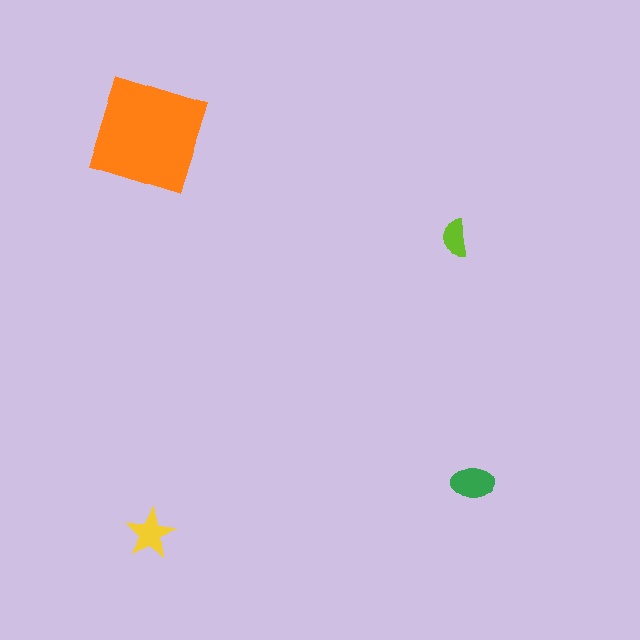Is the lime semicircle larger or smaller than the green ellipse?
Smaller.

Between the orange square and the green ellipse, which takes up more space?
The orange square.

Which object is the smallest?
The lime semicircle.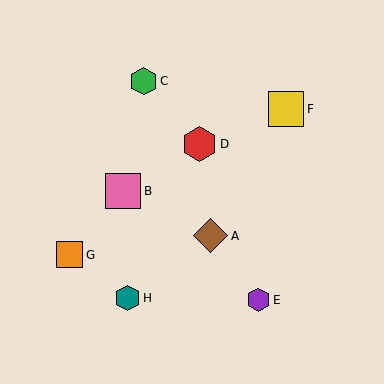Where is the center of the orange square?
The center of the orange square is at (69, 255).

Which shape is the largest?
The yellow square (labeled F) is the largest.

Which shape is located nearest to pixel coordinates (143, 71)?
The green hexagon (labeled C) at (143, 81) is nearest to that location.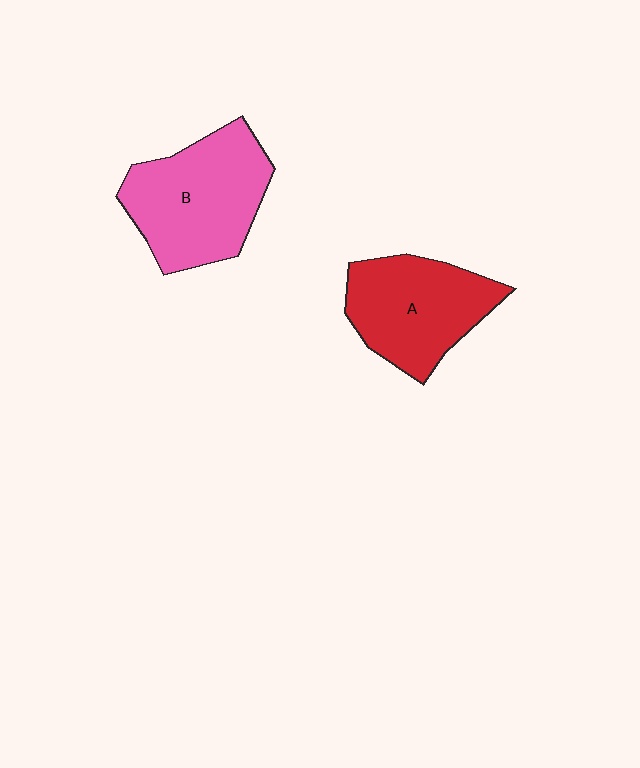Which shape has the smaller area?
Shape A (red).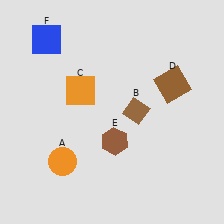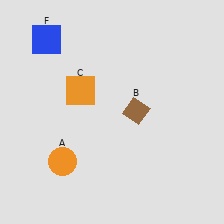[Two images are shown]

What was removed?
The brown square (D), the brown hexagon (E) were removed in Image 2.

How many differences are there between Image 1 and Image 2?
There are 2 differences between the two images.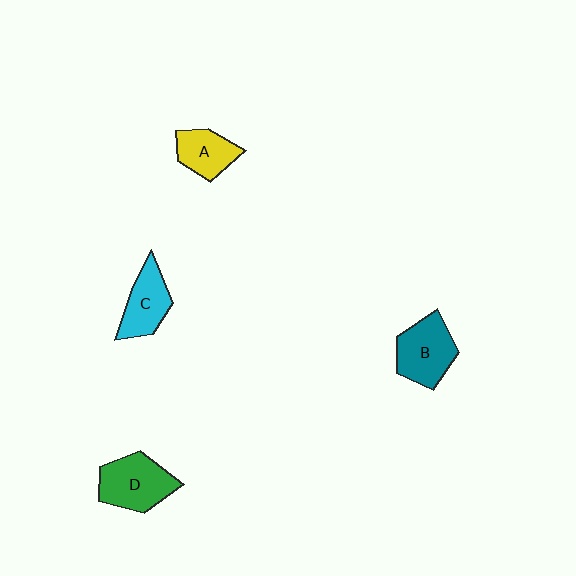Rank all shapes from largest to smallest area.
From largest to smallest: D (green), B (teal), C (cyan), A (yellow).